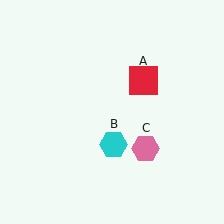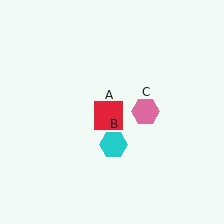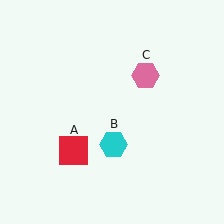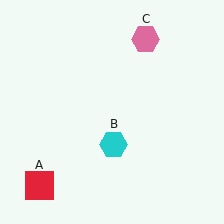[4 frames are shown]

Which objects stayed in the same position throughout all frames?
Cyan hexagon (object B) remained stationary.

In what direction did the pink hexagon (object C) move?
The pink hexagon (object C) moved up.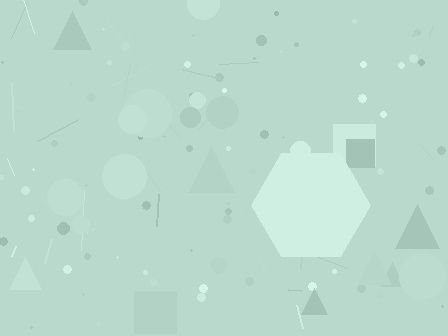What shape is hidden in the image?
A hexagon is hidden in the image.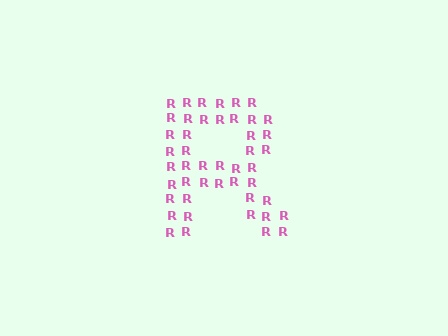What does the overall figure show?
The overall figure shows the letter R.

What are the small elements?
The small elements are letter R's.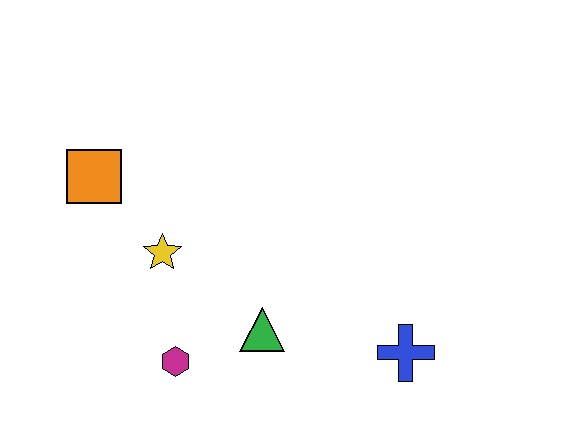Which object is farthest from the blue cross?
The orange square is farthest from the blue cross.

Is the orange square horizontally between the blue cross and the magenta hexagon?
No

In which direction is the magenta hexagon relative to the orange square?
The magenta hexagon is below the orange square.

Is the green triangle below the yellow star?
Yes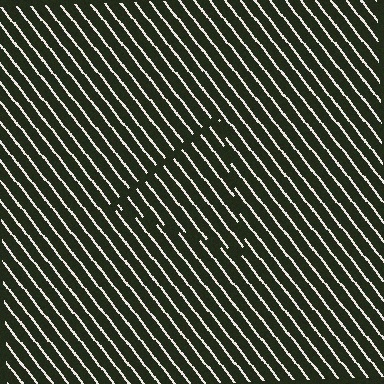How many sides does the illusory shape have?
3 sides — the line-ends trace a triangle.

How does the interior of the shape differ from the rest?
The interior of the shape contains the same grating, shifted by half a period — the contour is defined by the phase discontinuity where line-ends from the inner and outer gratings abut.